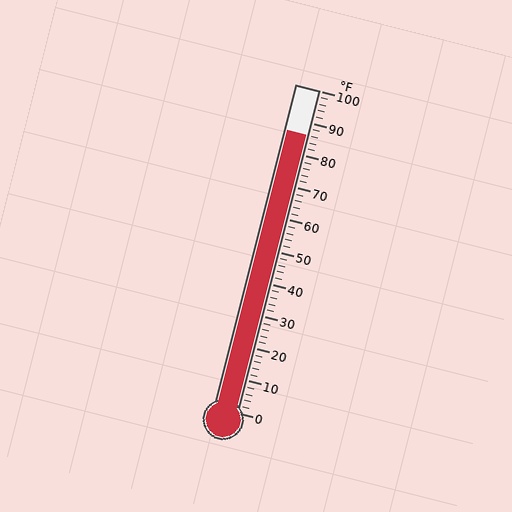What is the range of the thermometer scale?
The thermometer scale ranges from 0°F to 100°F.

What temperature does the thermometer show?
The thermometer shows approximately 86°F.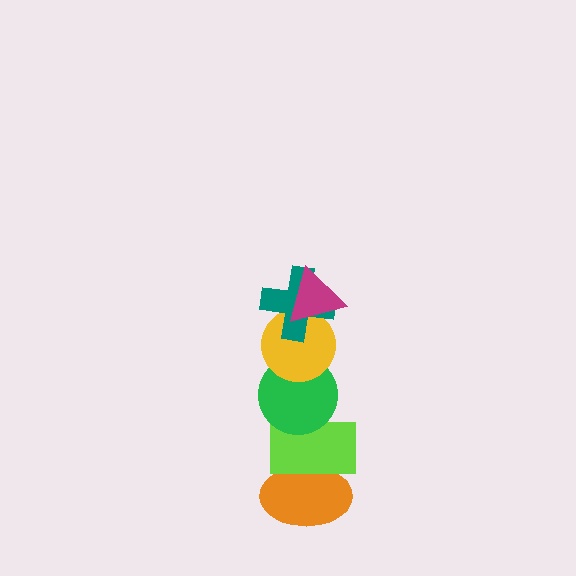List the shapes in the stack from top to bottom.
From top to bottom: the magenta triangle, the teal cross, the yellow circle, the green circle, the lime rectangle, the orange ellipse.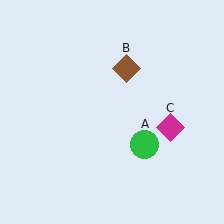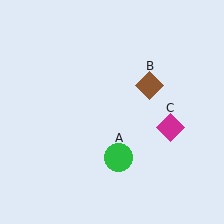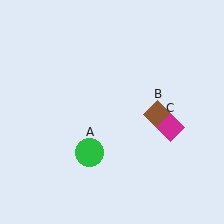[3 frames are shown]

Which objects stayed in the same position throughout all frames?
Magenta diamond (object C) remained stationary.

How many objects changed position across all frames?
2 objects changed position: green circle (object A), brown diamond (object B).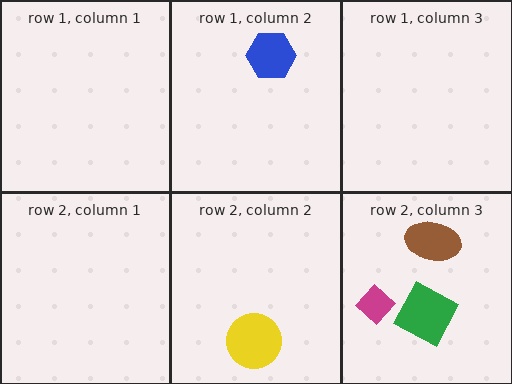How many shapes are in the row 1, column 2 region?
1.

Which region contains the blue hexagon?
The row 1, column 2 region.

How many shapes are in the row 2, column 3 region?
3.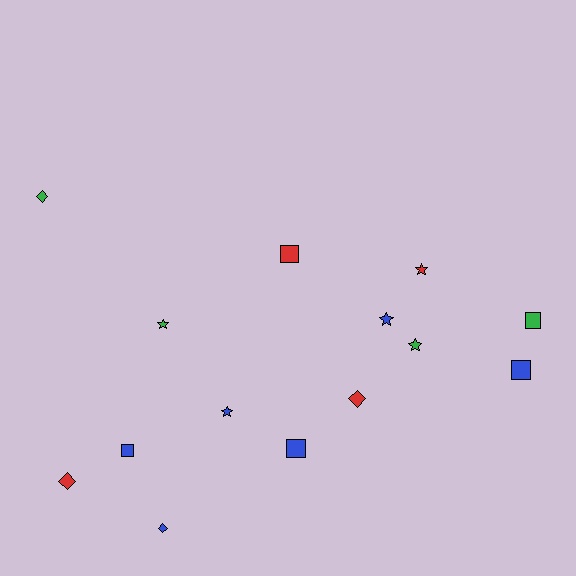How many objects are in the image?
There are 14 objects.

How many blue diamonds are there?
There is 1 blue diamond.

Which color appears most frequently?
Blue, with 6 objects.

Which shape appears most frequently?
Square, with 5 objects.